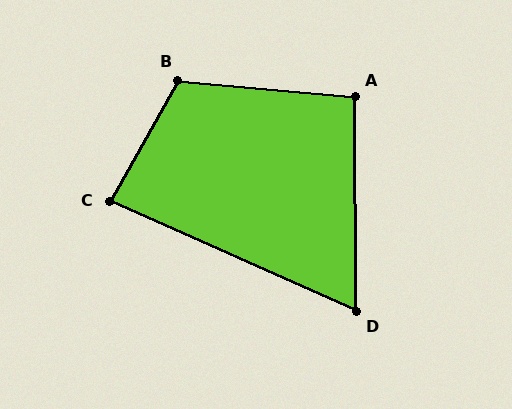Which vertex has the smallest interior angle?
D, at approximately 66 degrees.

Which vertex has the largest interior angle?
B, at approximately 114 degrees.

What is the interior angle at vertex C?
Approximately 84 degrees (acute).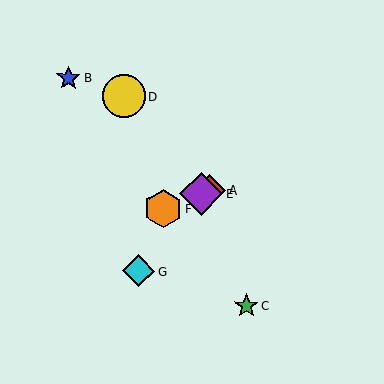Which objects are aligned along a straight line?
Objects A, E, F are aligned along a straight line.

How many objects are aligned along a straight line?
3 objects (A, E, F) are aligned along a straight line.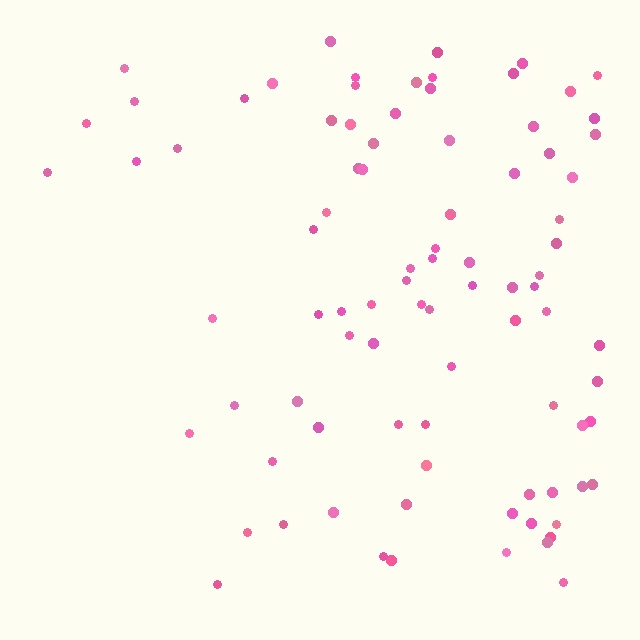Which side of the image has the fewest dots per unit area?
The left.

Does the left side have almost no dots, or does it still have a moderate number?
Still a moderate number, just noticeably fewer than the right.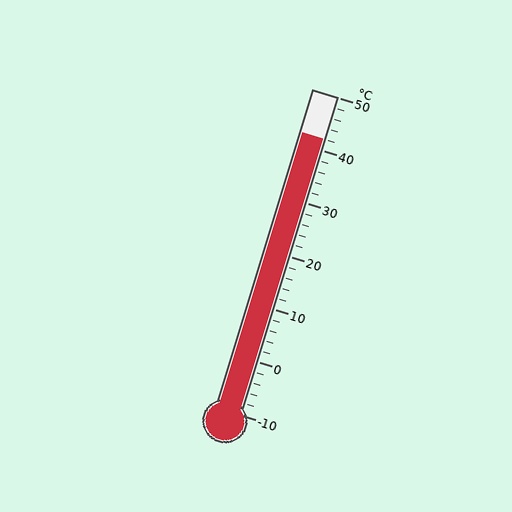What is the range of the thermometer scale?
The thermometer scale ranges from -10°C to 50°C.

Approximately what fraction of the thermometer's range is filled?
The thermometer is filled to approximately 85% of its range.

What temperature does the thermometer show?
The thermometer shows approximately 42°C.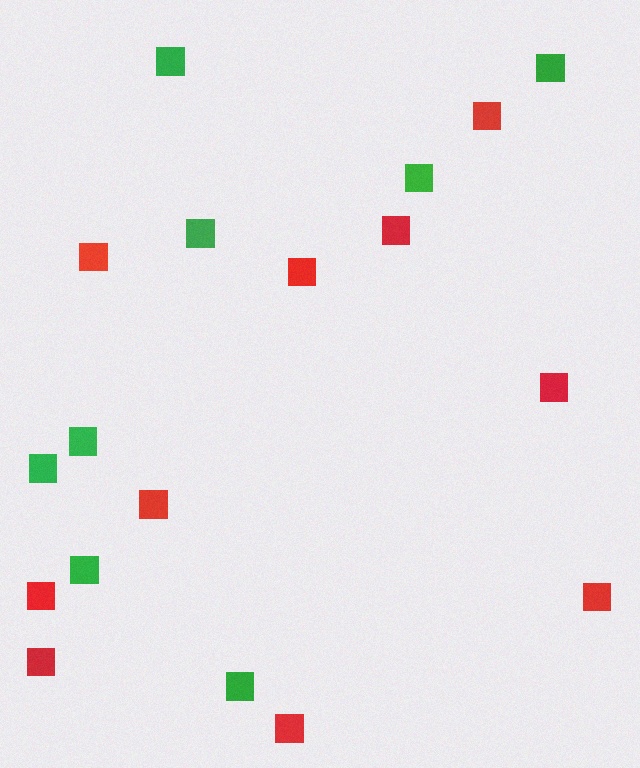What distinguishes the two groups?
There are 2 groups: one group of green squares (8) and one group of red squares (10).